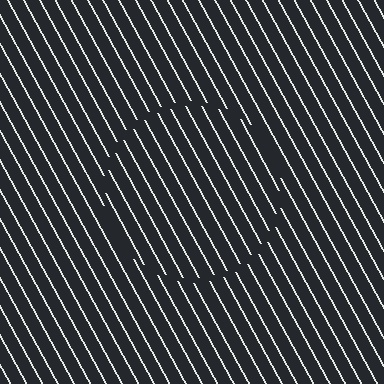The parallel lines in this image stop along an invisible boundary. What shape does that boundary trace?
An illusory circle. The interior of the shape contains the same grating, shifted by half a period — the contour is defined by the phase discontinuity where line-ends from the inner and outer gratings abut.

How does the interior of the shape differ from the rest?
The interior of the shape contains the same grating, shifted by half a period — the contour is defined by the phase discontinuity where line-ends from the inner and outer gratings abut.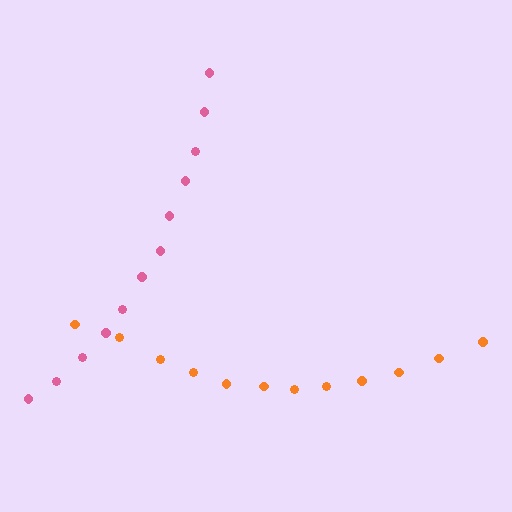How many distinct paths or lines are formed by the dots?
There are 2 distinct paths.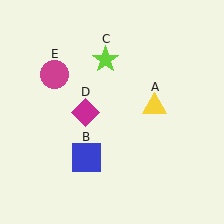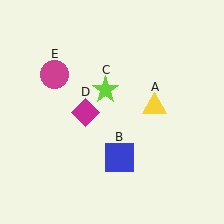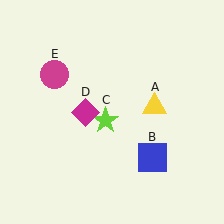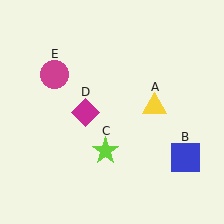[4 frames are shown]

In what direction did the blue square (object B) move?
The blue square (object B) moved right.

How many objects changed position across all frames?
2 objects changed position: blue square (object B), lime star (object C).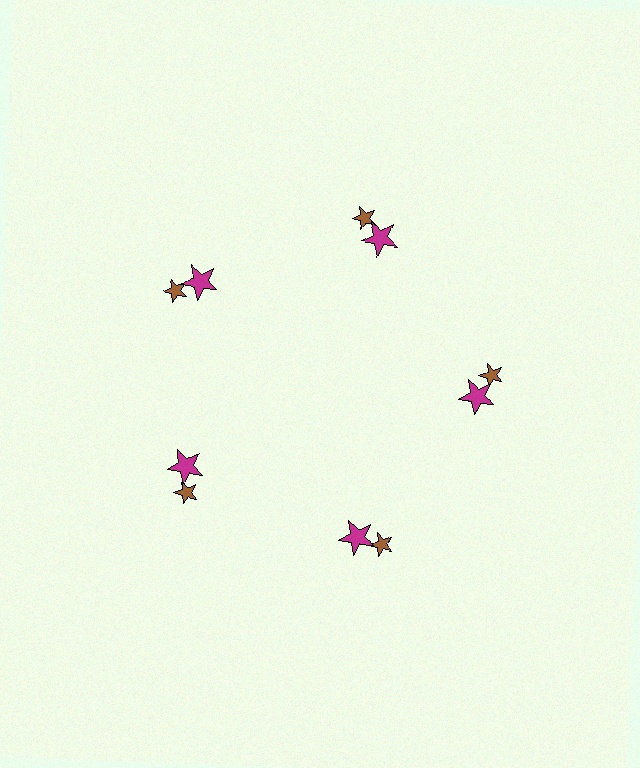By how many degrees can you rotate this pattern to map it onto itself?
The pattern maps onto itself every 72 degrees of rotation.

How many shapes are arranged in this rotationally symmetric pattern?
There are 10 shapes, arranged in 5 groups of 2.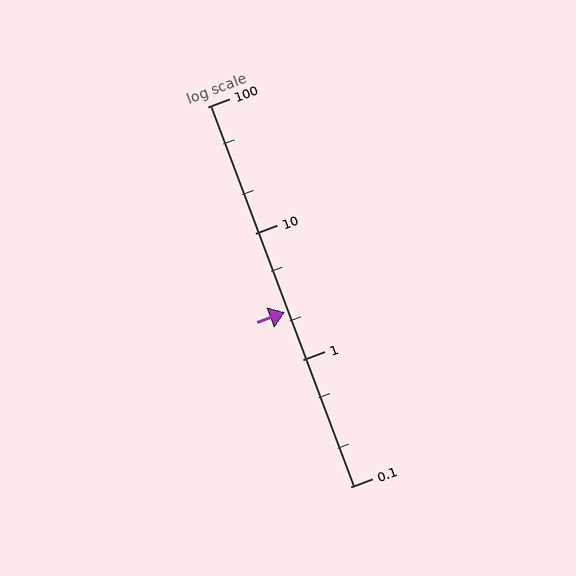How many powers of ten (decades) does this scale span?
The scale spans 3 decades, from 0.1 to 100.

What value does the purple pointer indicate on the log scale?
The pointer indicates approximately 2.4.